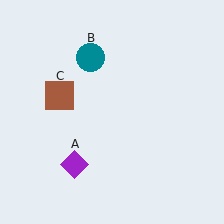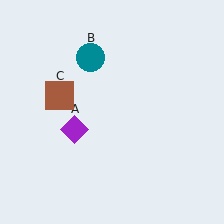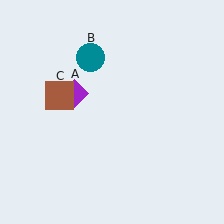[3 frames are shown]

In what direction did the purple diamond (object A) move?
The purple diamond (object A) moved up.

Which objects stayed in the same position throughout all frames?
Teal circle (object B) and brown square (object C) remained stationary.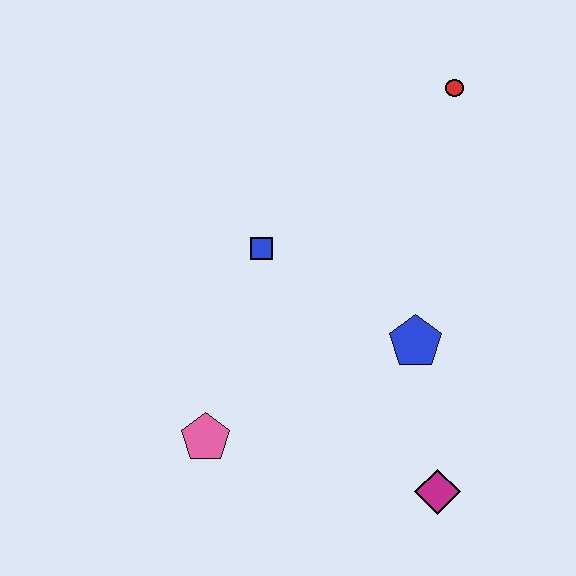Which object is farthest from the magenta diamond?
The red circle is farthest from the magenta diamond.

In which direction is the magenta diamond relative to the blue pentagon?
The magenta diamond is below the blue pentagon.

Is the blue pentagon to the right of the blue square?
Yes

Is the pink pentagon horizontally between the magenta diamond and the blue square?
No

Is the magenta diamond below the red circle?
Yes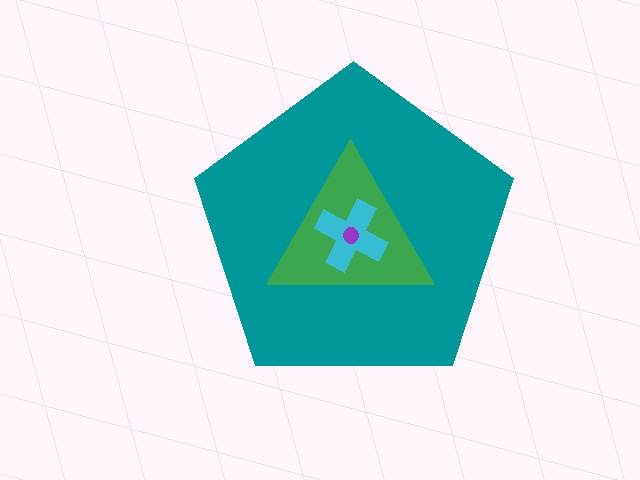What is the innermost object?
The purple circle.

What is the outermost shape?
The teal pentagon.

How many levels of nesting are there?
4.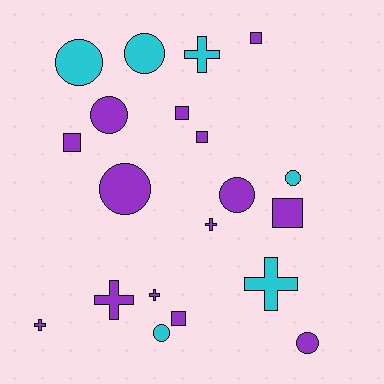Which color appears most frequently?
Purple, with 14 objects.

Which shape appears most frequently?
Circle, with 8 objects.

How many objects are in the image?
There are 20 objects.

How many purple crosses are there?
There are 4 purple crosses.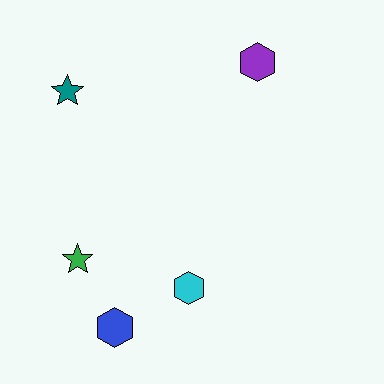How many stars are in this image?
There are 2 stars.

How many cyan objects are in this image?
There is 1 cyan object.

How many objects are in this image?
There are 5 objects.